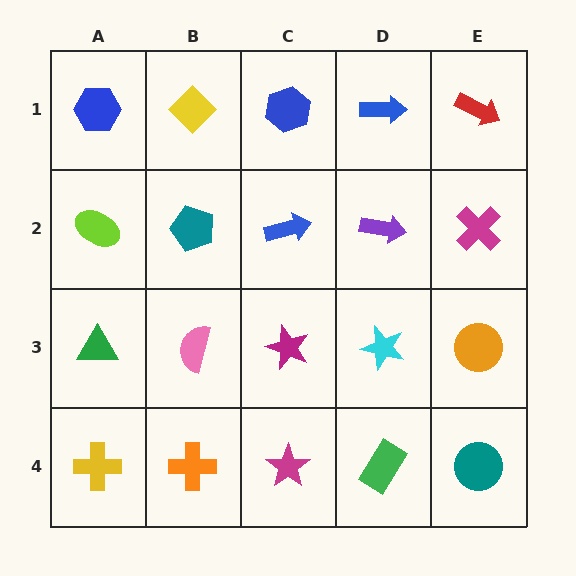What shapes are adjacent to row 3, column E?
A magenta cross (row 2, column E), a teal circle (row 4, column E), a cyan star (row 3, column D).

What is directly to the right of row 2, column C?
A purple arrow.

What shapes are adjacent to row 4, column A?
A green triangle (row 3, column A), an orange cross (row 4, column B).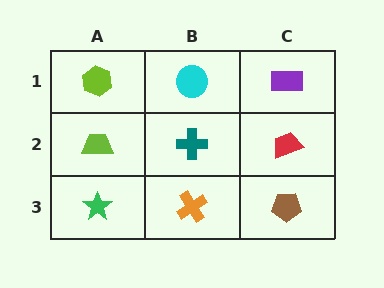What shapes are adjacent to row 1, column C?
A red trapezoid (row 2, column C), a cyan circle (row 1, column B).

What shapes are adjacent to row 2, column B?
A cyan circle (row 1, column B), an orange cross (row 3, column B), a lime trapezoid (row 2, column A), a red trapezoid (row 2, column C).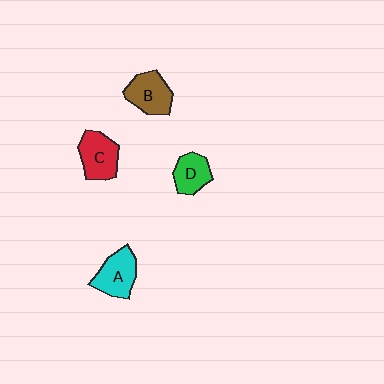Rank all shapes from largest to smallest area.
From largest to smallest: C (red), A (cyan), B (brown), D (green).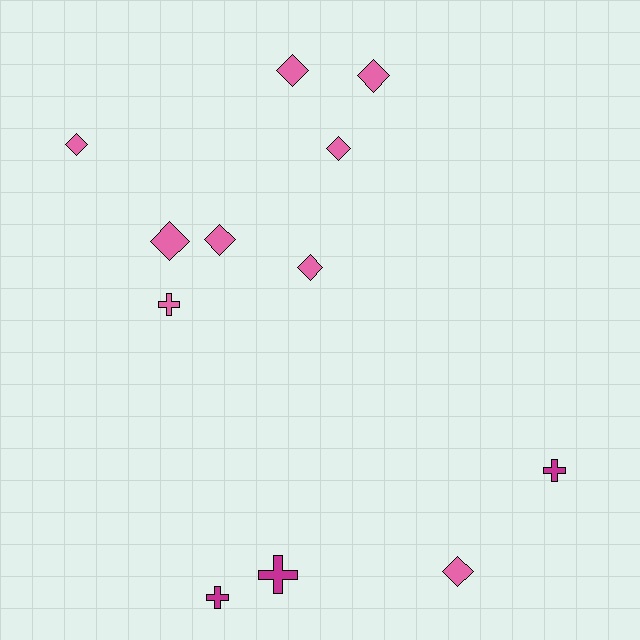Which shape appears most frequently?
Diamond, with 8 objects.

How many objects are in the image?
There are 12 objects.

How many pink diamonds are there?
There are 8 pink diamonds.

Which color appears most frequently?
Pink, with 9 objects.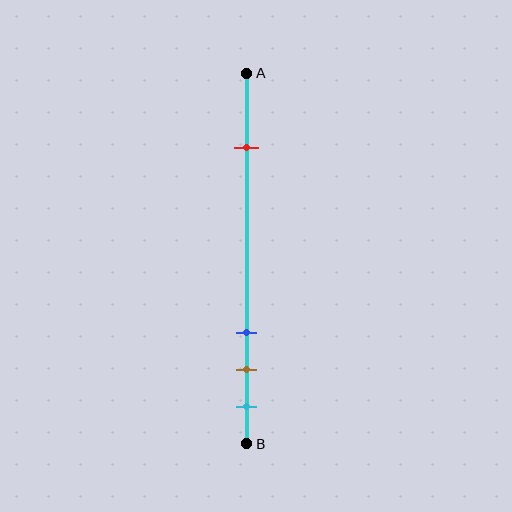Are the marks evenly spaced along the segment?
No, the marks are not evenly spaced.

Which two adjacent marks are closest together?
The brown and cyan marks are the closest adjacent pair.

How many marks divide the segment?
There are 4 marks dividing the segment.